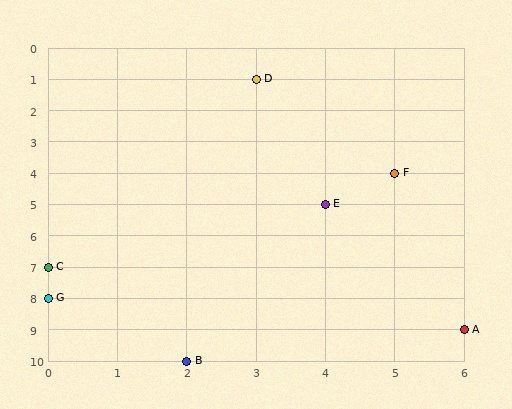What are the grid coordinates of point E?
Point E is at grid coordinates (4, 5).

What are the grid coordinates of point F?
Point F is at grid coordinates (5, 4).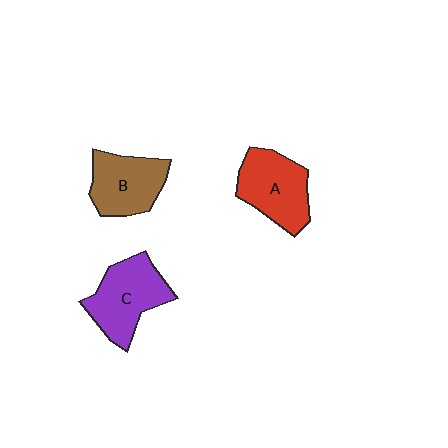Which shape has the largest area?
Shape C (purple).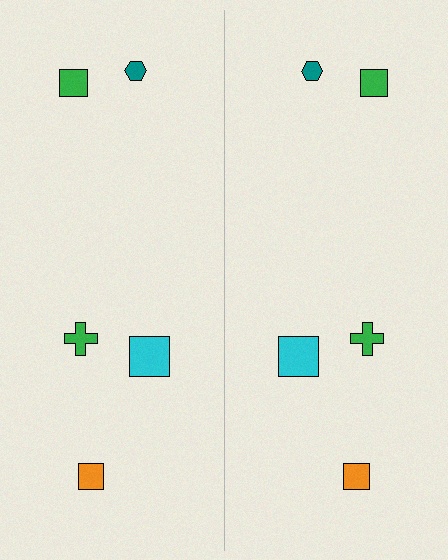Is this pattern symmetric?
Yes, this pattern has bilateral (reflection) symmetry.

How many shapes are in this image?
There are 10 shapes in this image.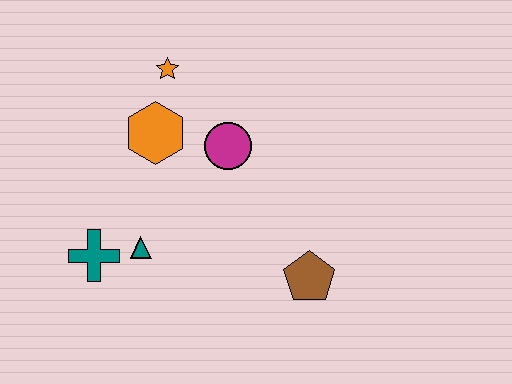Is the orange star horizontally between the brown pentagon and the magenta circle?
No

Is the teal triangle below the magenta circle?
Yes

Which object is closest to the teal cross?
The teal triangle is closest to the teal cross.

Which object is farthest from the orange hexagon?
The brown pentagon is farthest from the orange hexagon.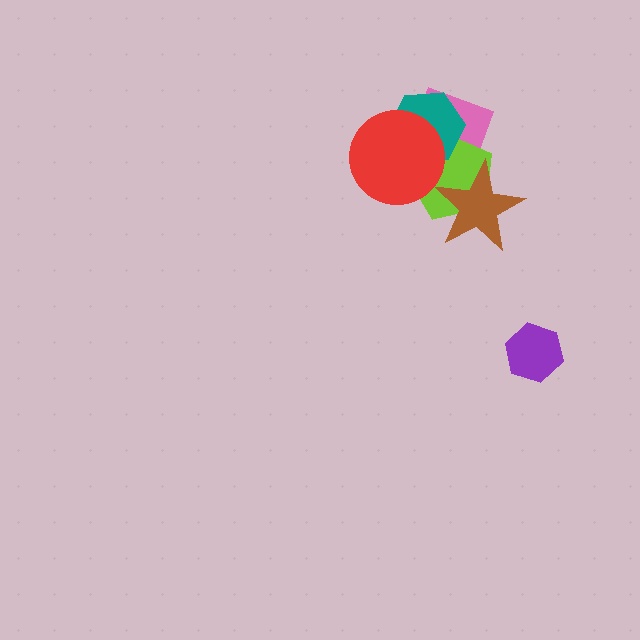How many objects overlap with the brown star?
2 objects overlap with the brown star.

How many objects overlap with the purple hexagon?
0 objects overlap with the purple hexagon.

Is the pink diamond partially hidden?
Yes, it is partially covered by another shape.